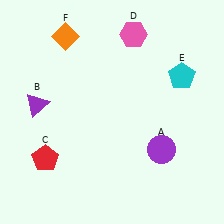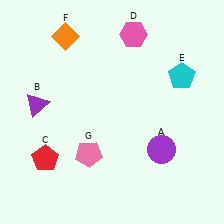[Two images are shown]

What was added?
A pink pentagon (G) was added in Image 2.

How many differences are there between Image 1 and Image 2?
There is 1 difference between the two images.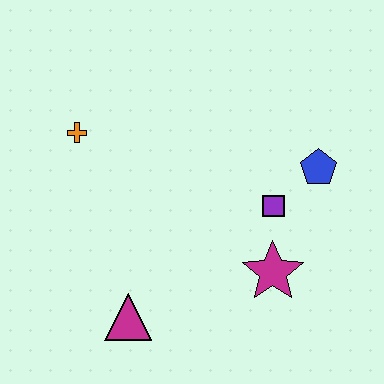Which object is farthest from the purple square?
The orange cross is farthest from the purple square.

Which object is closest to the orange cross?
The magenta triangle is closest to the orange cross.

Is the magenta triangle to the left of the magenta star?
Yes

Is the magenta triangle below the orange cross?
Yes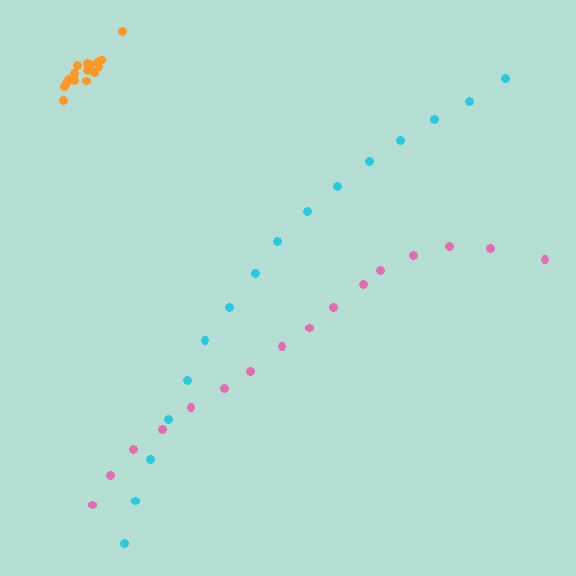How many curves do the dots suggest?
There are 3 distinct paths.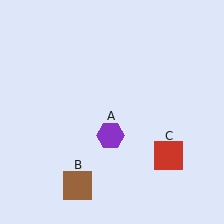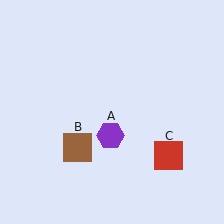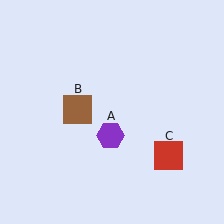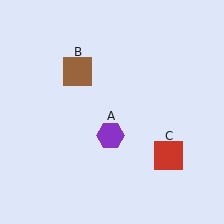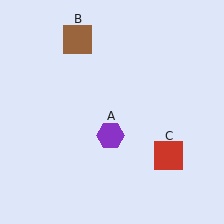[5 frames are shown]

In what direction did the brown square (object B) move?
The brown square (object B) moved up.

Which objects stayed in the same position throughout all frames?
Purple hexagon (object A) and red square (object C) remained stationary.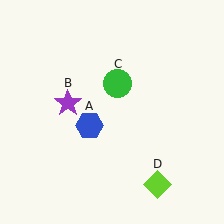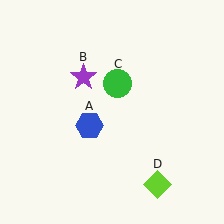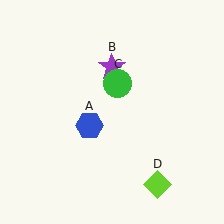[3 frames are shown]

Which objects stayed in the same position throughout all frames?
Blue hexagon (object A) and green circle (object C) and lime diamond (object D) remained stationary.